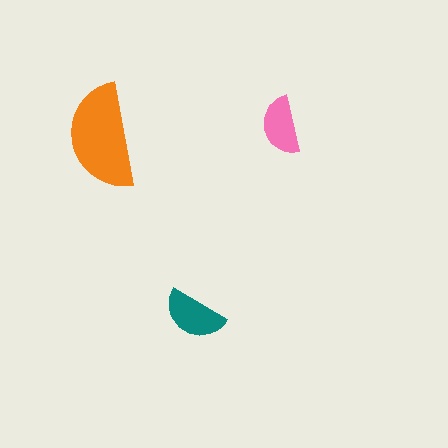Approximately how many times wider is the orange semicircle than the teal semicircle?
About 1.5 times wider.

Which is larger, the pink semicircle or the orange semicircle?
The orange one.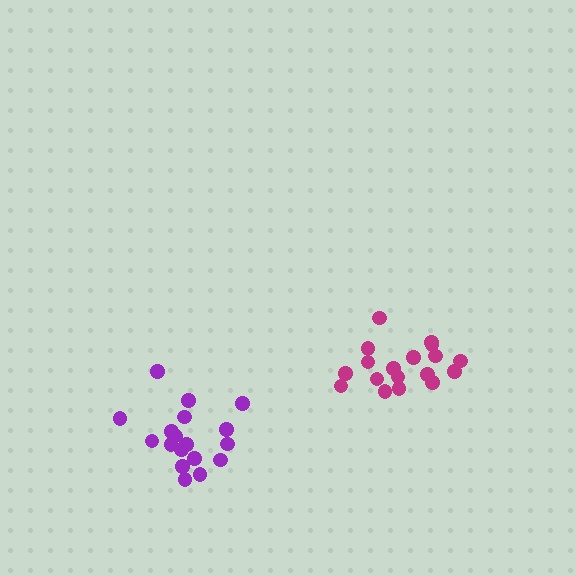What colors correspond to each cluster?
The clusters are colored: purple, magenta.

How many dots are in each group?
Group 1: 18 dots, Group 2: 18 dots (36 total).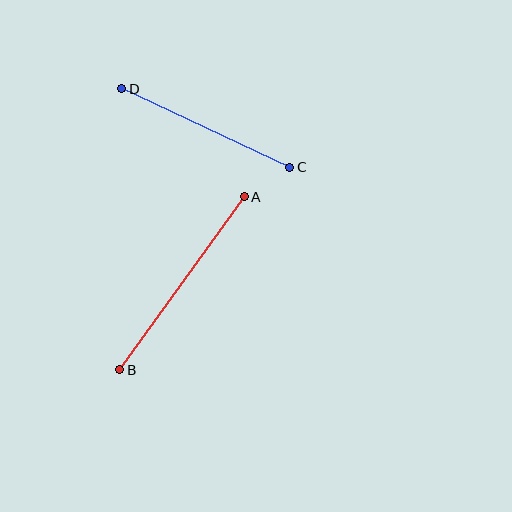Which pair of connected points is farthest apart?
Points A and B are farthest apart.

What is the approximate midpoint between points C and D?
The midpoint is at approximately (206, 128) pixels.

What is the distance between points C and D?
The distance is approximately 185 pixels.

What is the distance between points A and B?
The distance is approximately 213 pixels.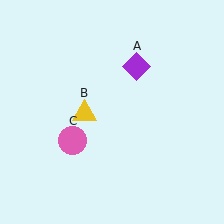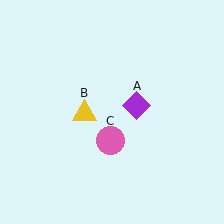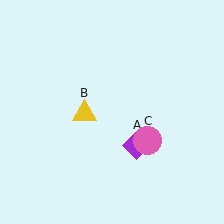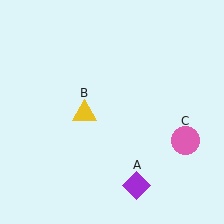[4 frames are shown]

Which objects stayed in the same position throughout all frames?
Yellow triangle (object B) remained stationary.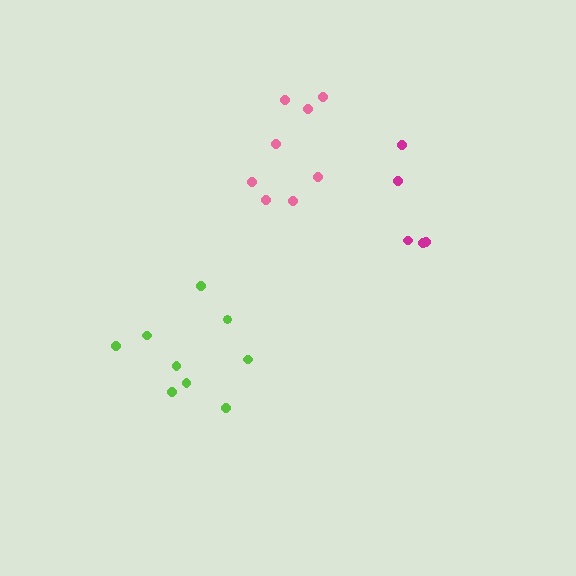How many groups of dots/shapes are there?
There are 3 groups.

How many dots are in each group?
Group 1: 8 dots, Group 2: 9 dots, Group 3: 5 dots (22 total).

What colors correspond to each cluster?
The clusters are colored: pink, lime, magenta.